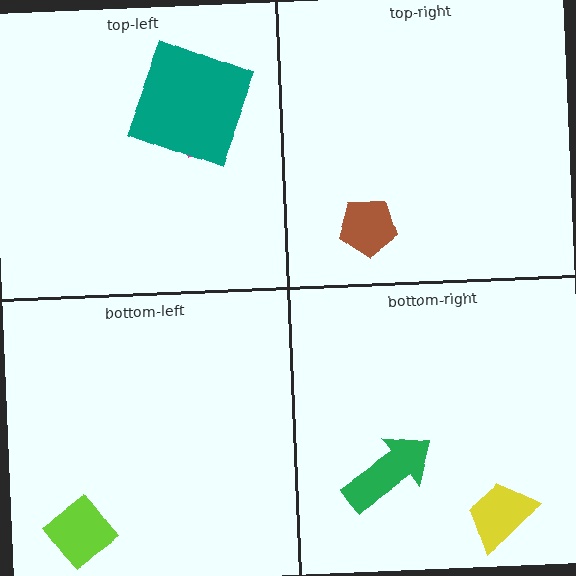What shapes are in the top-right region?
The brown pentagon.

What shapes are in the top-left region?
The magenta cross, the teal square.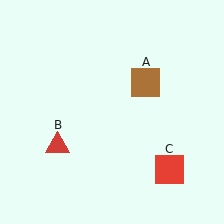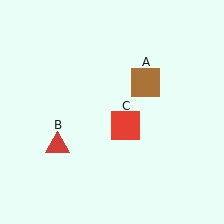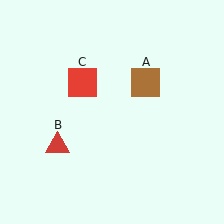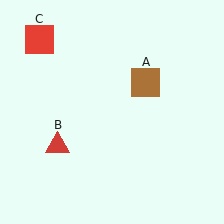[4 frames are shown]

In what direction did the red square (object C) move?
The red square (object C) moved up and to the left.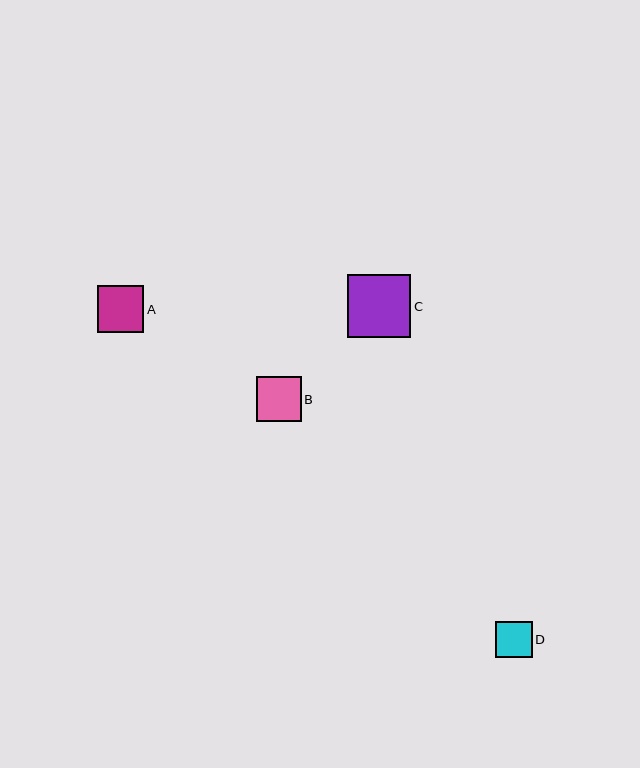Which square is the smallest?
Square D is the smallest with a size of approximately 36 pixels.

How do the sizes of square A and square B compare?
Square A and square B are approximately the same size.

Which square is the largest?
Square C is the largest with a size of approximately 63 pixels.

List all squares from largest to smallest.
From largest to smallest: C, A, B, D.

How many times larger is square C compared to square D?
Square C is approximately 1.7 times the size of square D.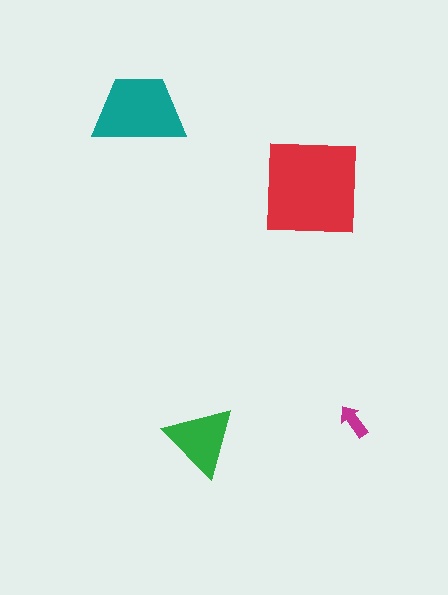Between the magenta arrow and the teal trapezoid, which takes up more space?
The teal trapezoid.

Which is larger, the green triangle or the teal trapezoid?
The teal trapezoid.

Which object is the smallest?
The magenta arrow.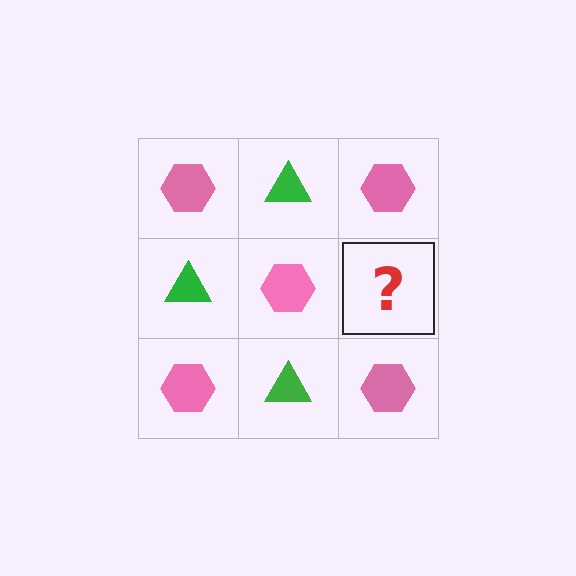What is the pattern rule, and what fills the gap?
The rule is that it alternates pink hexagon and green triangle in a checkerboard pattern. The gap should be filled with a green triangle.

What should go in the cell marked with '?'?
The missing cell should contain a green triangle.